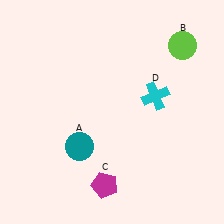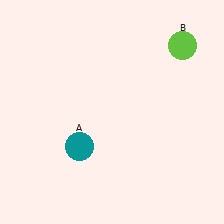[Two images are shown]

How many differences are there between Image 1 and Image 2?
There are 2 differences between the two images.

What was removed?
The cyan cross (D), the magenta pentagon (C) were removed in Image 2.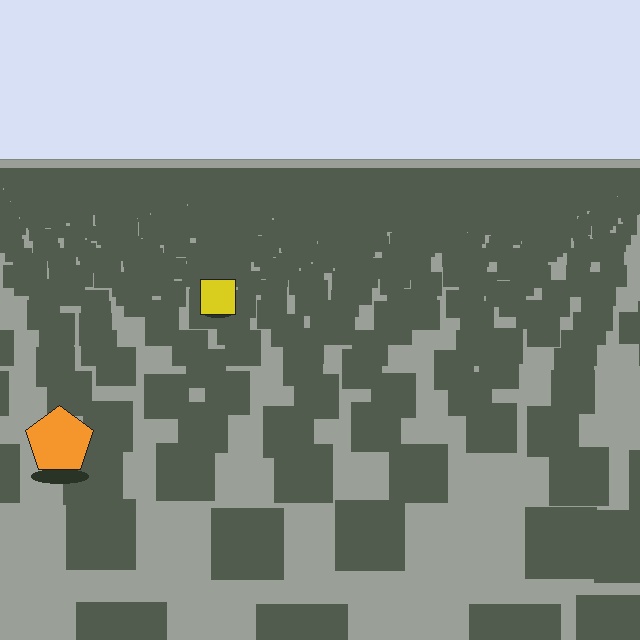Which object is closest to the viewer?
The orange pentagon is closest. The texture marks near it are larger and more spread out.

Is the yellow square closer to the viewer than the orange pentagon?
No. The orange pentagon is closer — you can tell from the texture gradient: the ground texture is coarser near it.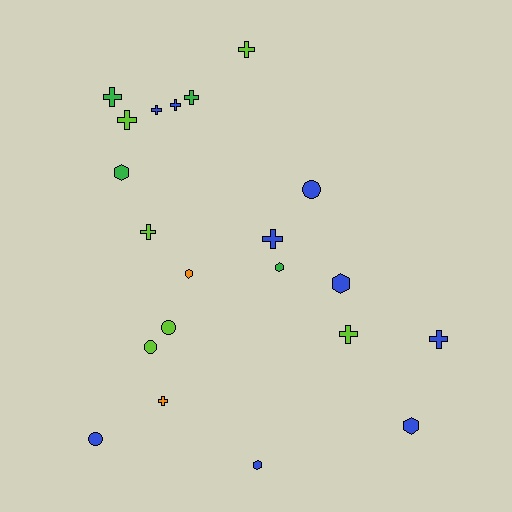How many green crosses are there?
There are 2 green crosses.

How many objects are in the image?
There are 21 objects.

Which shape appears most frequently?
Cross, with 11 objects.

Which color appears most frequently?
Blue, with 9 objects.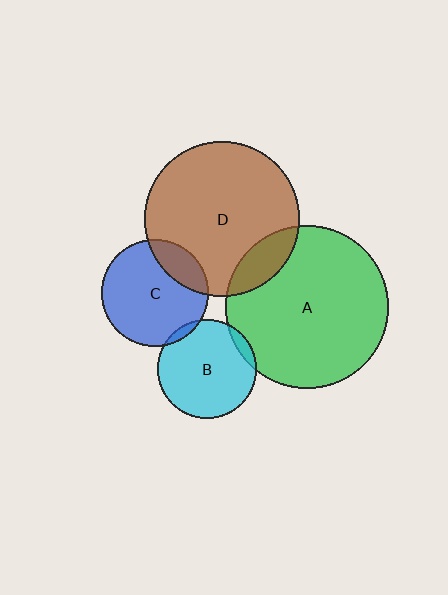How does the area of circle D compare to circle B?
Approximately 2.4 times.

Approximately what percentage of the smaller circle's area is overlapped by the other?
Approximately 15%.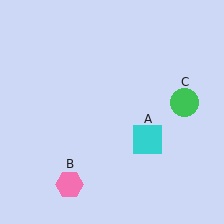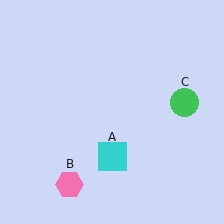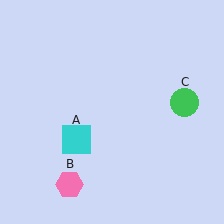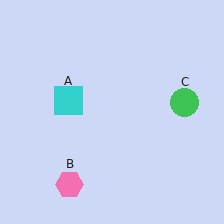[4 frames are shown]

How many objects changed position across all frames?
1 object changed position: cyan square (object A).